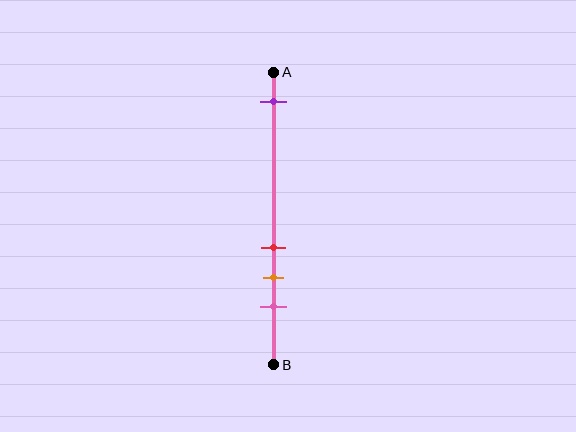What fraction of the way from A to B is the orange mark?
The orange mark is approximately 70% (0.7) of the way from A to B.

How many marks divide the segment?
There are 4 marks dividing the segment.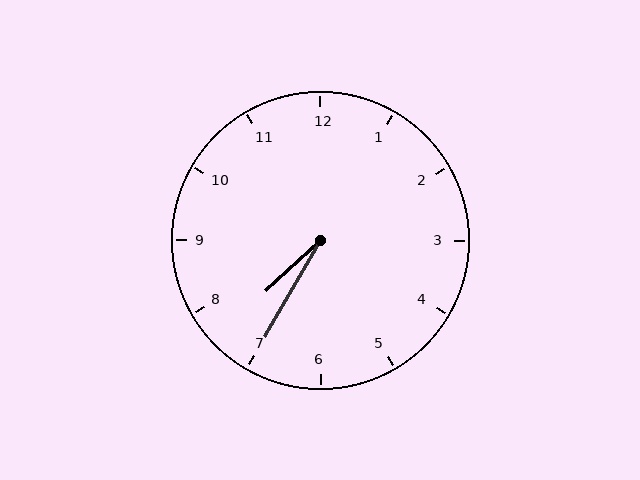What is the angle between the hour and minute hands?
Approximately 18 degrees.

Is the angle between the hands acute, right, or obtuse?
It is acute.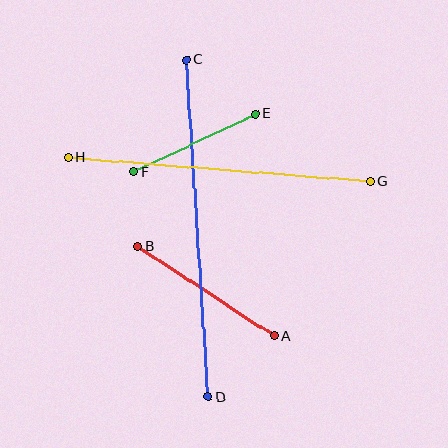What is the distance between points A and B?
The distance is approximately 163 pixels.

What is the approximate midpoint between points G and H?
The midpoint is at approximately (219, 169) pixels.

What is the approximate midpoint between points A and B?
The midpoint is at approximately (206, 291) pixels.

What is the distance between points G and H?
The distance is approximately 303 pixels.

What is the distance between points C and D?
The distance is approximately 338 pixels.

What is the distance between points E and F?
The distance is approximately 135 pixels.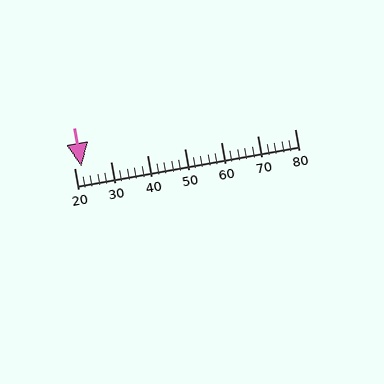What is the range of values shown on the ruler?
The ruler shows values from 20 to 80.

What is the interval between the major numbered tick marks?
The major tick marks are spaced 10 units apart.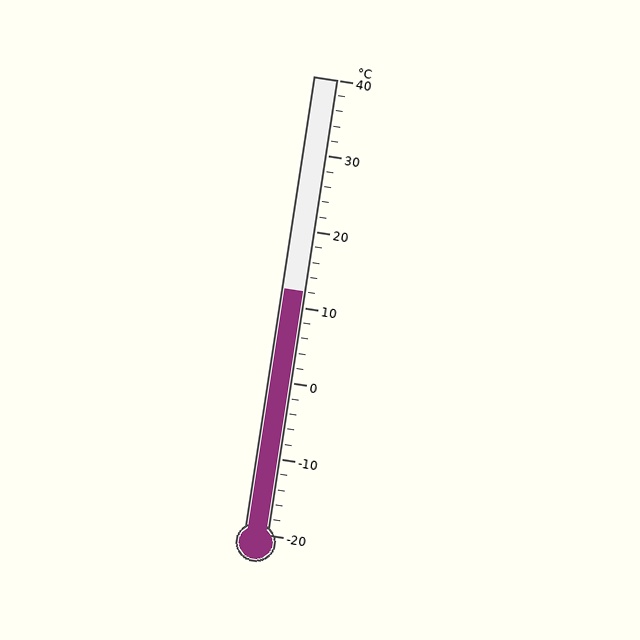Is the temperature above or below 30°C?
The temperature is below 30°C.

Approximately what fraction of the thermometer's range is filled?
The thermometer is filled to approximately 55% of its range.